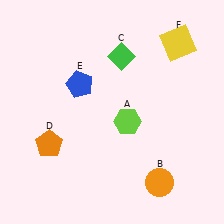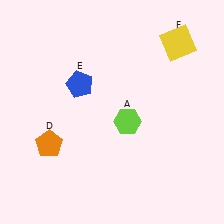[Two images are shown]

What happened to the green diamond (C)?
The green diamond (C) was removed in Image 2. It was in the top-right area of Image 1.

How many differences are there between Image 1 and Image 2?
There are 2 differences between the two images.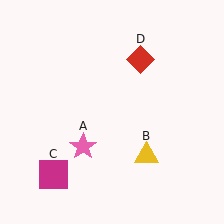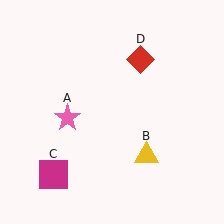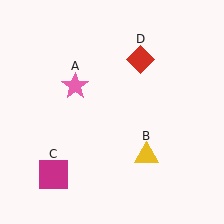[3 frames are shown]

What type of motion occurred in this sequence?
The pink star (object A) rotated clockwise around the center of the scene.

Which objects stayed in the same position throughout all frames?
Yellow triangle (object B) and magenta square (object C) and red diamond (object D) remained stationary.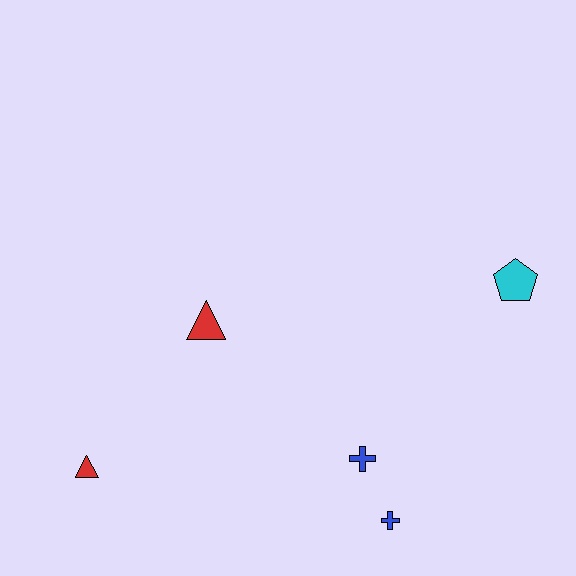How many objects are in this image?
There are 5 objects.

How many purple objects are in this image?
There are no purple objects.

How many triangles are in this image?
There are 2 triangles.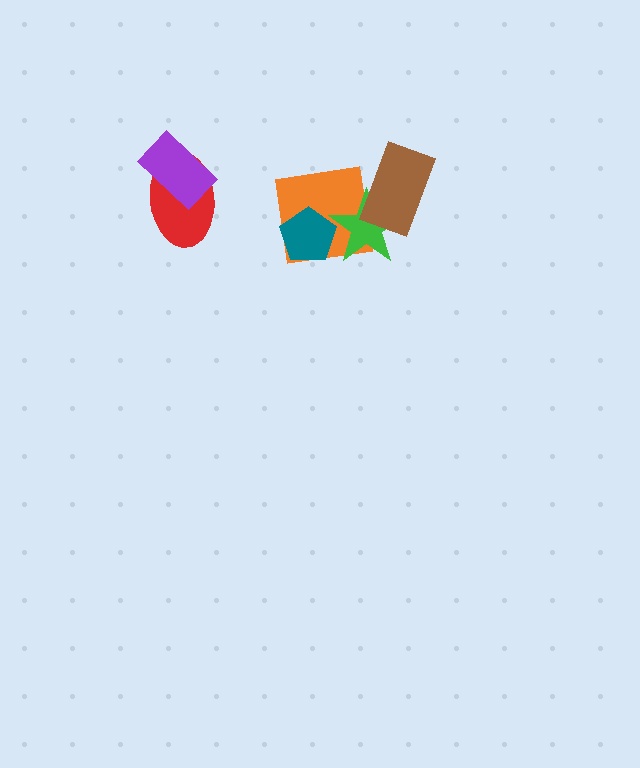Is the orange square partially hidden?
Yes, it is partially covered by another shape.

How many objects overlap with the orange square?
2 objects overlap with the orange square.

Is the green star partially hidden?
Yes, it is partially covered by another shape.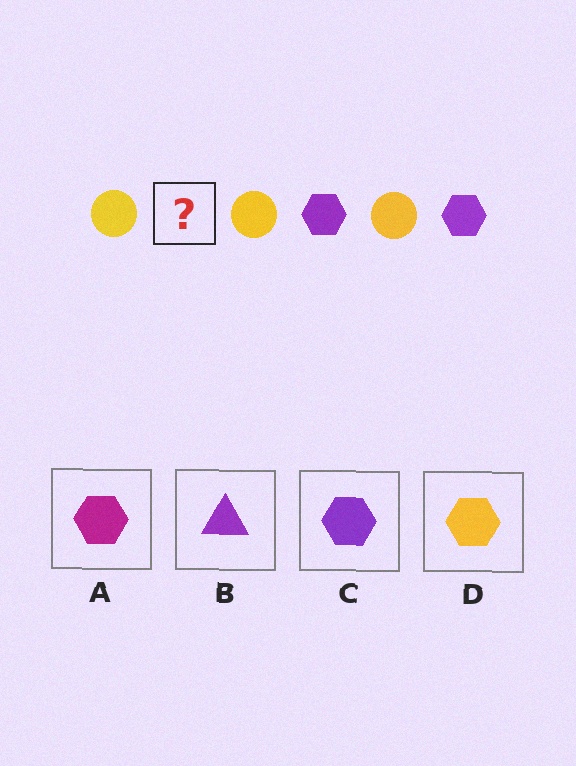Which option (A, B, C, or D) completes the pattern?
C.